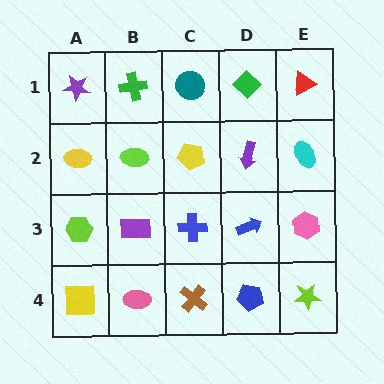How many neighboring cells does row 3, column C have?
4.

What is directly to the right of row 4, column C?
A blue pentagon.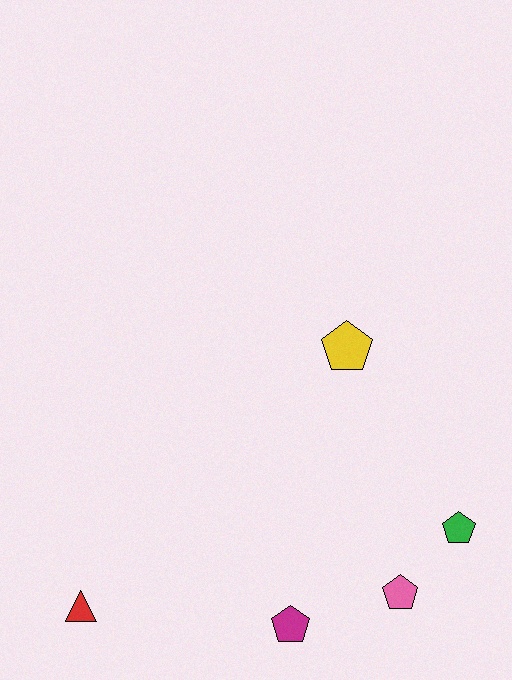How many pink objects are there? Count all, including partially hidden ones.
There is 1 pink object.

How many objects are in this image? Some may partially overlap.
There are 5 objects.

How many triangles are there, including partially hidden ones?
There is 1 triangle.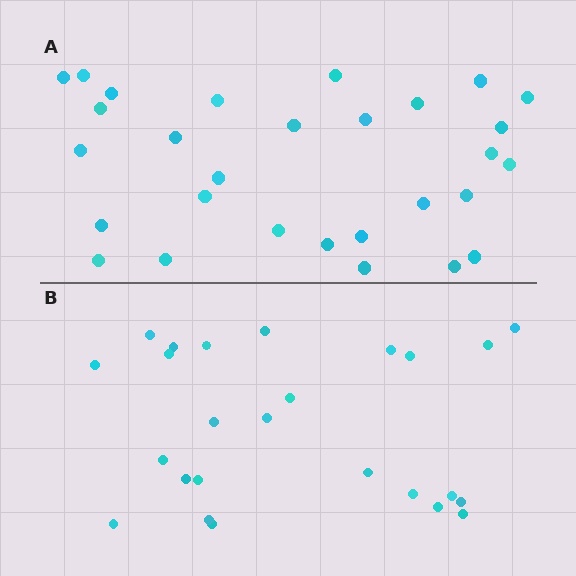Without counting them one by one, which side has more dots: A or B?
Region A (the top region) has more dots.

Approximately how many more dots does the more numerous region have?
Region A has about 4 more dots than region B.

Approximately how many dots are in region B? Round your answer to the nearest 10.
About 20 dots. (The exact count is 25, which rounds to 20.)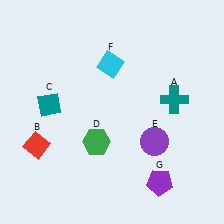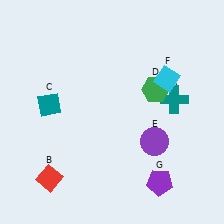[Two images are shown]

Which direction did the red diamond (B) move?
The red diamond (B) moved down.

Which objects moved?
The objects that moved are: the red diamond (B), the green hexagon (D), the cyan diamond (F).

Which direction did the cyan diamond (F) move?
The cyan diamond (F) moved right.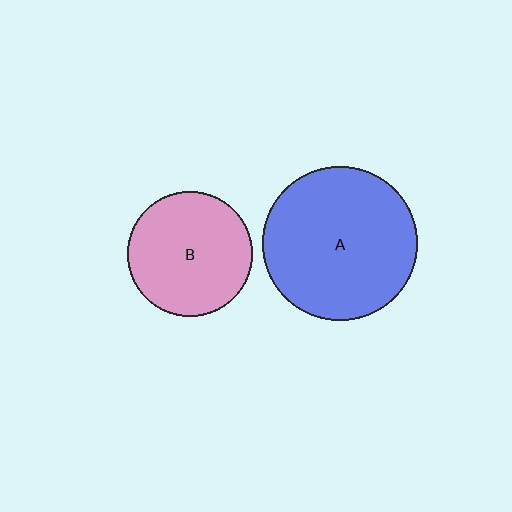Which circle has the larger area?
Circle A (blue).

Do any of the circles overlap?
No, none of the circles overlap.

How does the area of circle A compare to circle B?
Approximately 1.5 times.